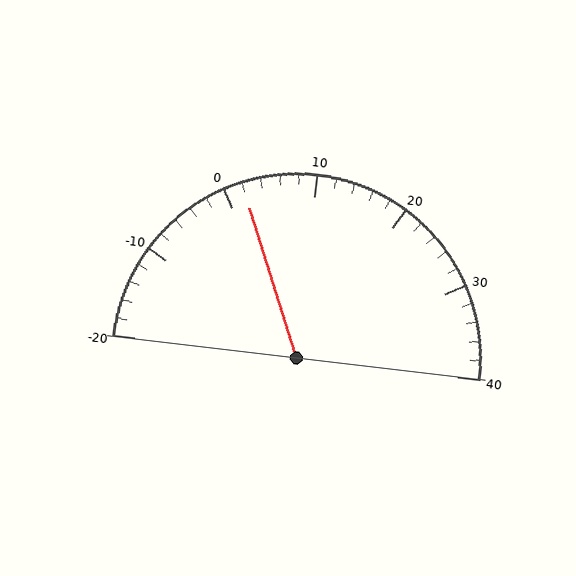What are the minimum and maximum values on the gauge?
The gauge ranges from -20 to 40.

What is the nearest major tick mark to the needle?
The nearest major tick mark is 0.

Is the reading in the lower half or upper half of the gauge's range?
The reading is in the lower half of the range (-20 to 40).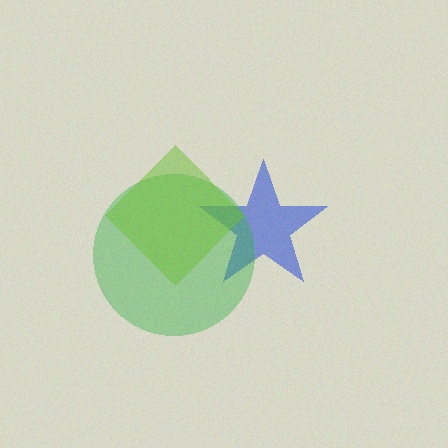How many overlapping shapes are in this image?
There are 3 overlapping shapes in the image.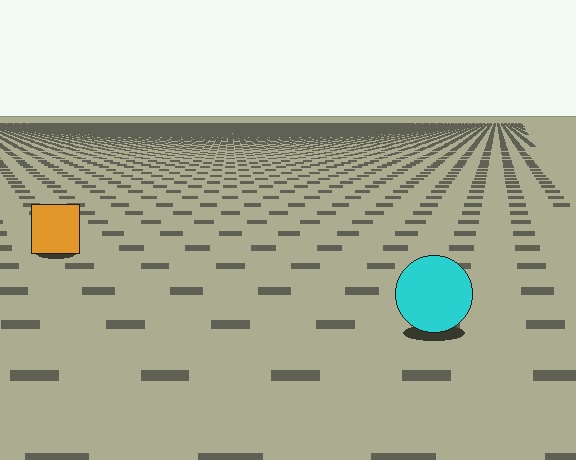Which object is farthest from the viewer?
The orange square is farthest from the viewer. It appears smaller and the ground texture around it is denser.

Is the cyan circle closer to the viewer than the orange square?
Yes. The cyan circle is closer — you can tell from the texture gradient: the ground texture is coarser near it.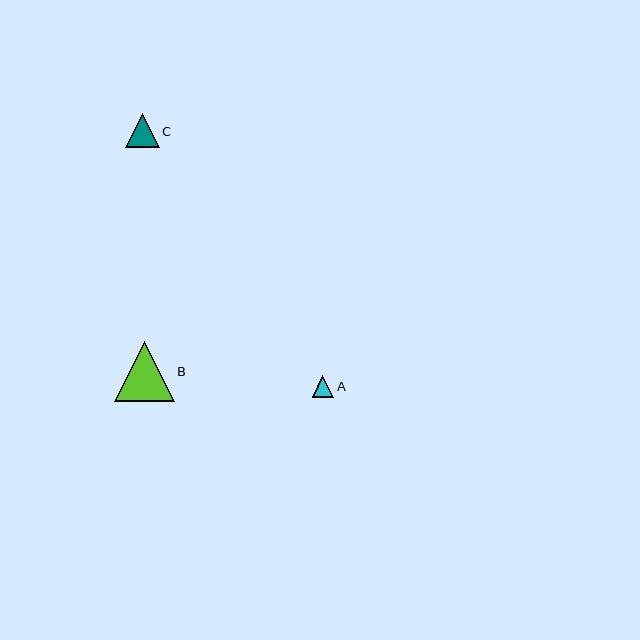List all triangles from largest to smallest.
From largest to smallest: B, C, A.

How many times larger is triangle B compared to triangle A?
Triangle B is approximately 2.8 times the size of triangle A.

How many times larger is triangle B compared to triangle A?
Triangle B is approximately 2.8 times the size of triangle A.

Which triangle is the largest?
Triangle B is the largest with a size of approximately 60 pixels.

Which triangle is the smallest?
Triangle A is the smallest with a size of approximately 22 pixels.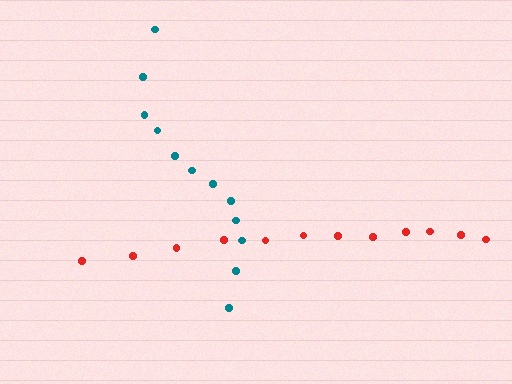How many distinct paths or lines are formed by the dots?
There are 2 distinct paths.